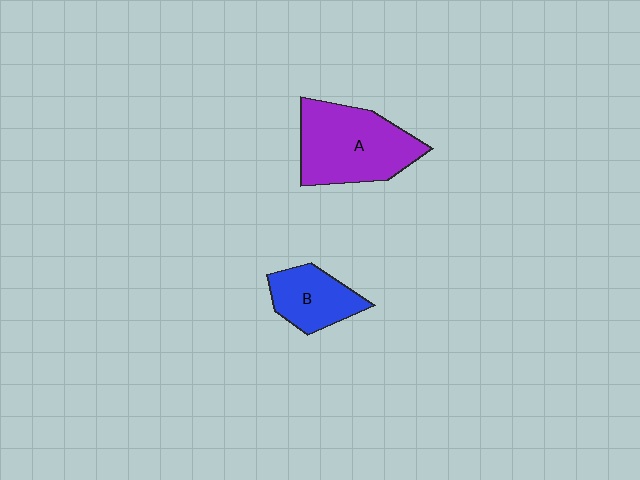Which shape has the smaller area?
Shape B (blue).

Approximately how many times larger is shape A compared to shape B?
Approximately 1.8 times.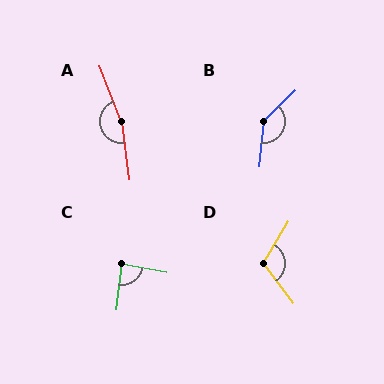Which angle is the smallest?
C, at approximately 85 degrees.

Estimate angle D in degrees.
Approximately 112 degrees.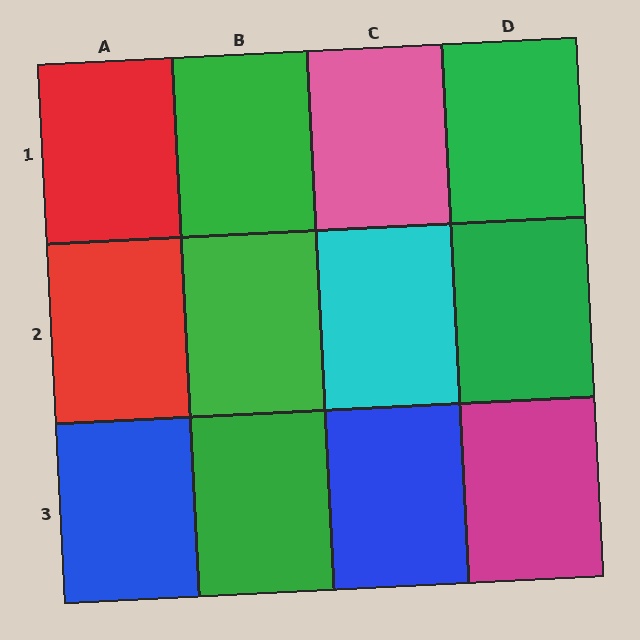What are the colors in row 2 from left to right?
Red, green, cyan, green.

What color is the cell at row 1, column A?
Red.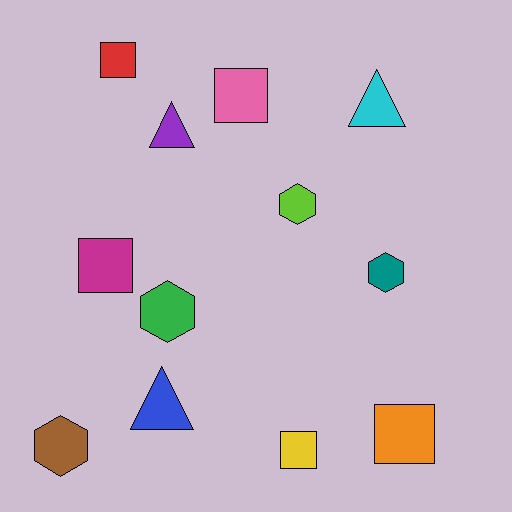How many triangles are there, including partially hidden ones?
There are 3 triangles.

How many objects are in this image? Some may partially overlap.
There are 12 objects.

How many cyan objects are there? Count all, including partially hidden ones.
There is 1 cyan object.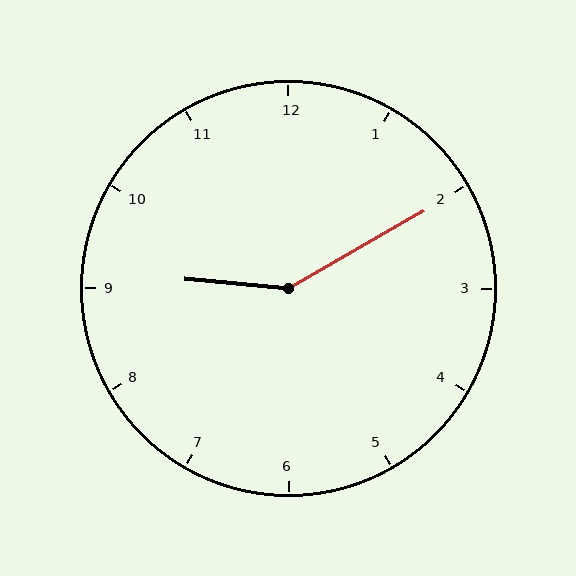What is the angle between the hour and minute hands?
Approximately 145 degrees.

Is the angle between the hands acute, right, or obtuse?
It is obtuse.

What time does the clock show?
9:10.